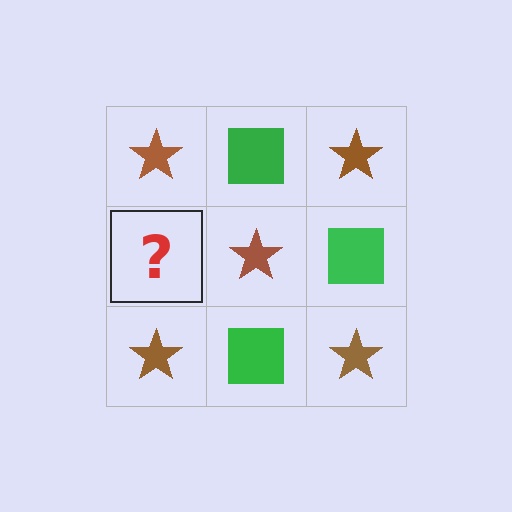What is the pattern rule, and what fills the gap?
The rule is that it alternates brown star and green square in a checkerboard pattern. The gap should be filled with a green square.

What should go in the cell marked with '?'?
The missing cell should contain a green square.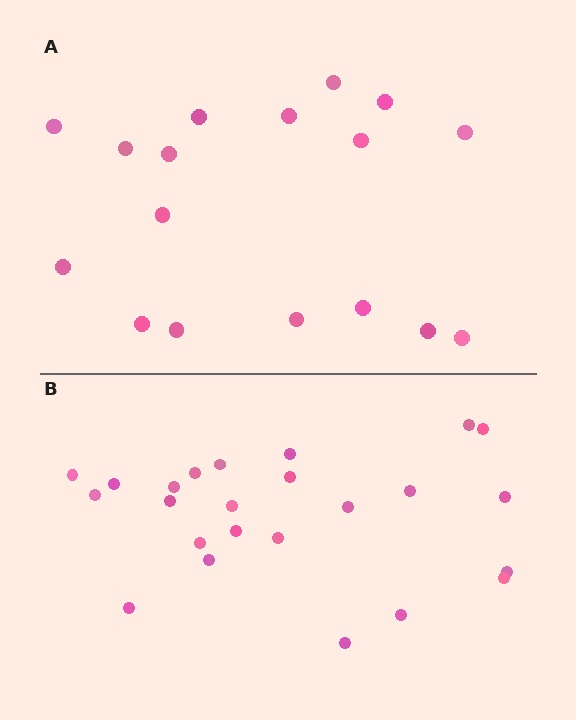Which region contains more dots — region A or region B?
Region B (the bottom region) has more dots.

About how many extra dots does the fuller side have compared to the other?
Region B has roughly 8 or so more dots than region A.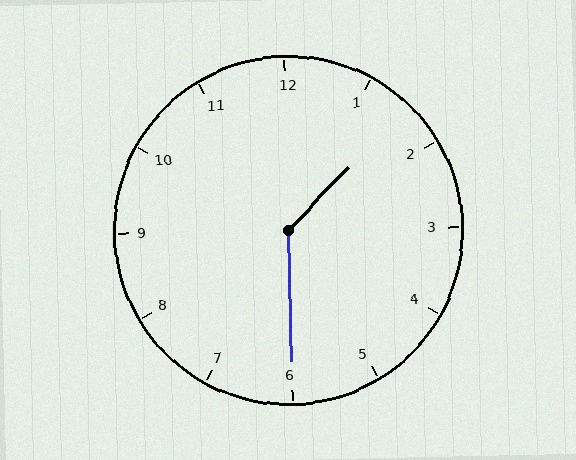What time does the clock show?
1:30.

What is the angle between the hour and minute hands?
Approximately 135 degrees.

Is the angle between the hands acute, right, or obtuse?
It is obtuse.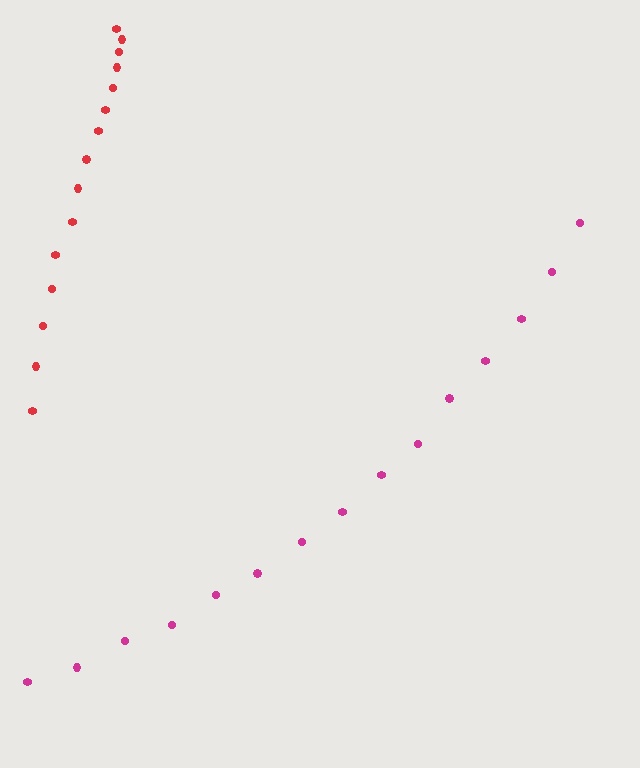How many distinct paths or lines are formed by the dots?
There are 2 distinct paths.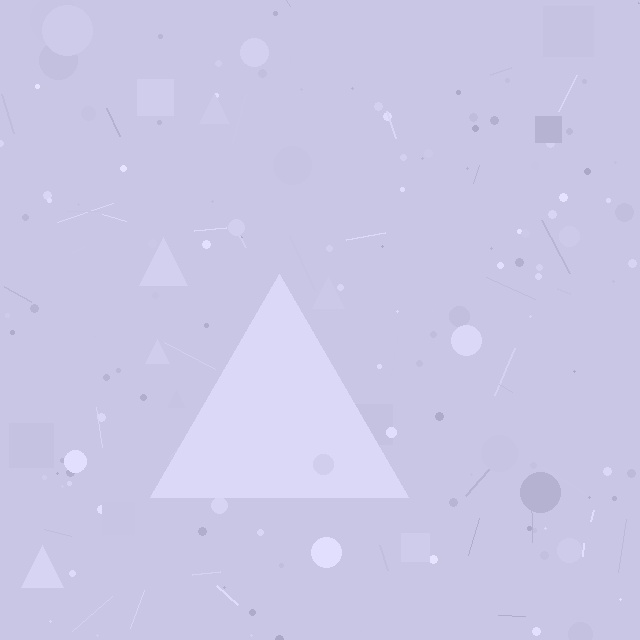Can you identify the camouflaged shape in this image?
The camouflaged shape is a triangle.